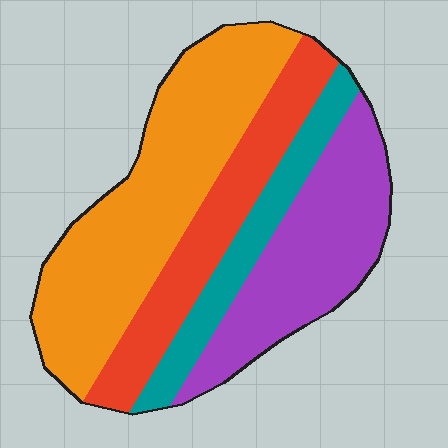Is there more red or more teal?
Red.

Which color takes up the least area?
Teal, at roughly 15%.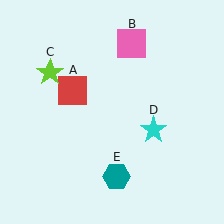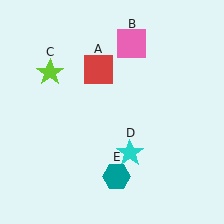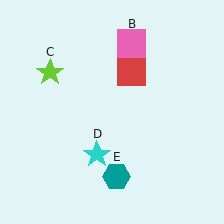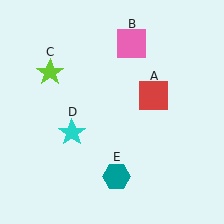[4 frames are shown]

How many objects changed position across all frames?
2 objects changed position: red square (object A), cyan star (object D).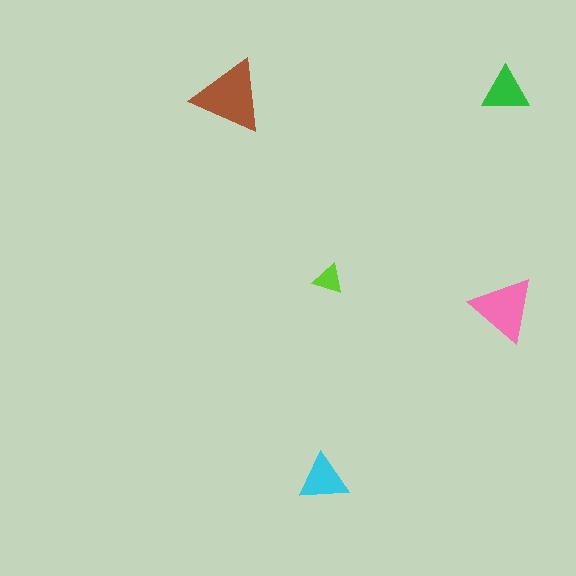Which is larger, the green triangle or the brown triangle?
The brown one.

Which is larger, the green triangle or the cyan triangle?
The cyan one.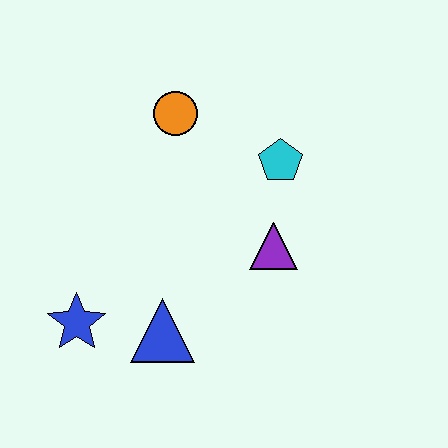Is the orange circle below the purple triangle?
No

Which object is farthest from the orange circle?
The blue star is farthest from the orange circle.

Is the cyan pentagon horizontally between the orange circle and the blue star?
No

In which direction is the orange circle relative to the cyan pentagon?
The orange circle is to the left of the cyan pentagon.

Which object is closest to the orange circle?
The cyan pentagon is closest to the orange circle.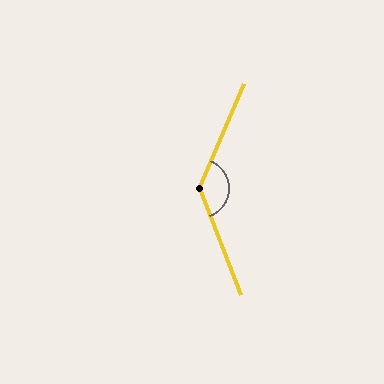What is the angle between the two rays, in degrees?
Approximately 135 degrees.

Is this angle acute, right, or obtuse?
It is obtuse.